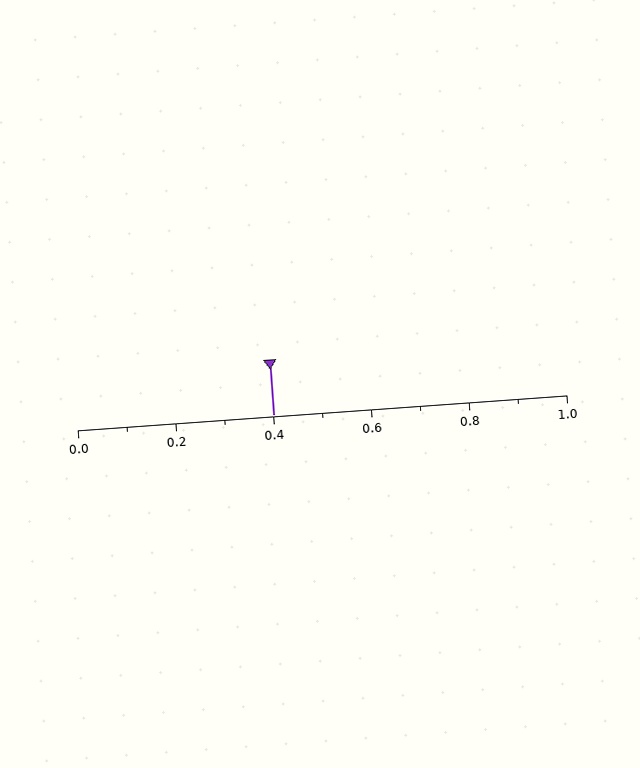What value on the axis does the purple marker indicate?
The marker indicates approximately 0.4.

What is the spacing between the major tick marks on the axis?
The major ticks are spaced 0.2 apart.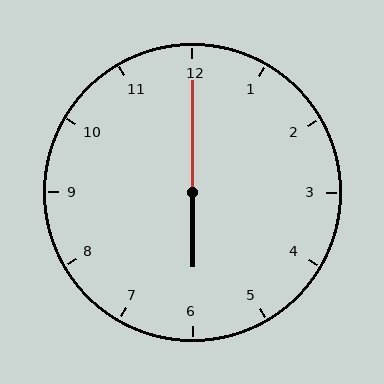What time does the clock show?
6:00.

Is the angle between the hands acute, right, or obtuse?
It is obtuse.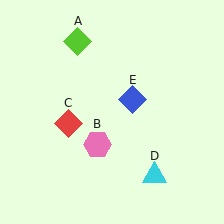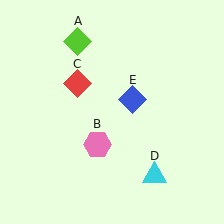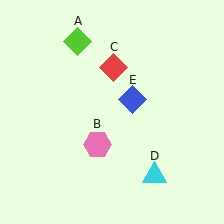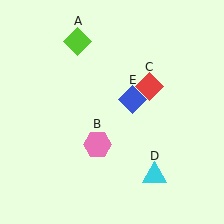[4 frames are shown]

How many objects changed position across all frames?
1 object changed position: red diamond (object C).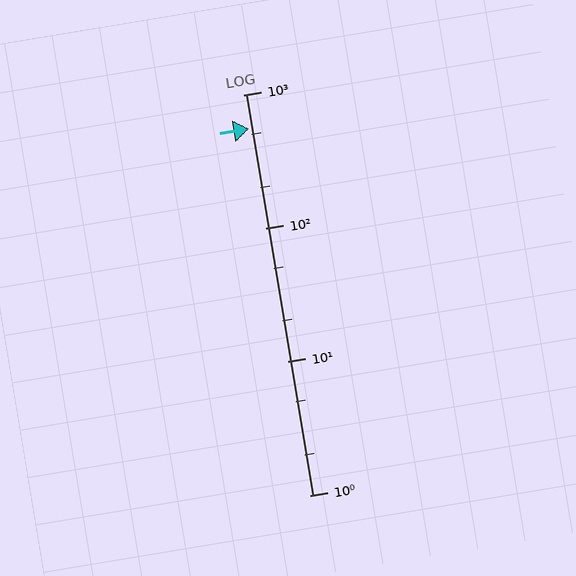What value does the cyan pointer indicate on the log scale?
The pointer indicates approximately 560.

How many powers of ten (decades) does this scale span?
The scale spans 3 decades, from 1 to 1000.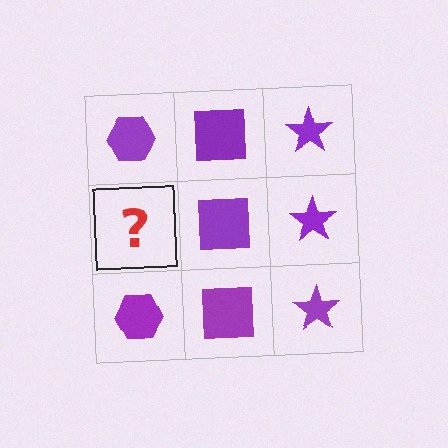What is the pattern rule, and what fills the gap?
The rule is that each column has a consistent shape. The gap should be filled with a purple hexagon.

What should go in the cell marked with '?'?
The missing cell should contain a purple hexagon.